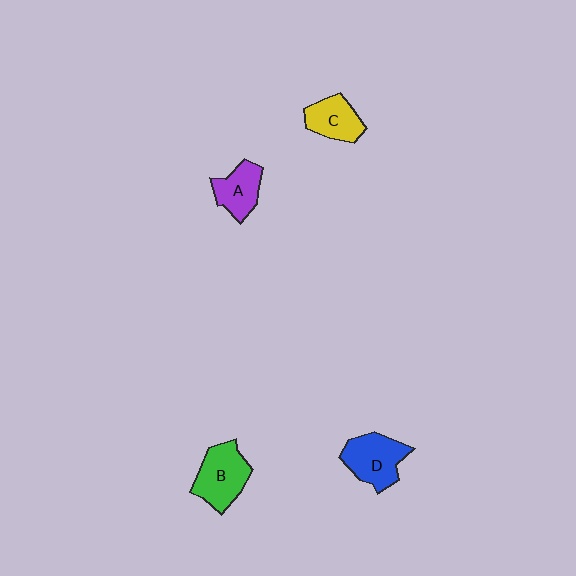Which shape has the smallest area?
Shape C (yellow).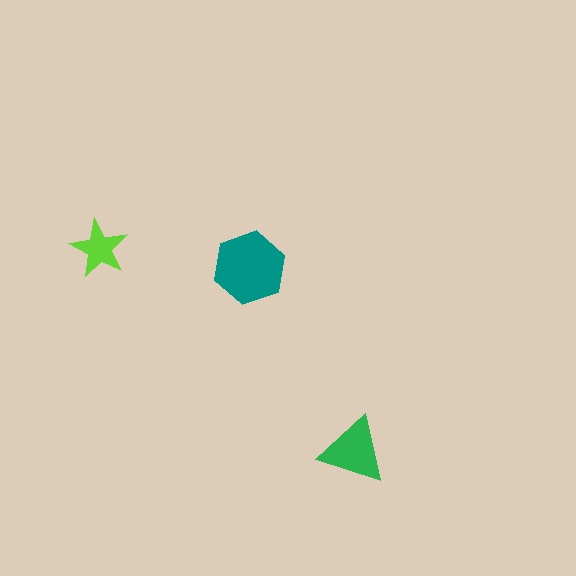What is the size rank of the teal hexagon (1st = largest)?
1st.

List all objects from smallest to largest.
The lime star, the green triangle, the teal hexagon.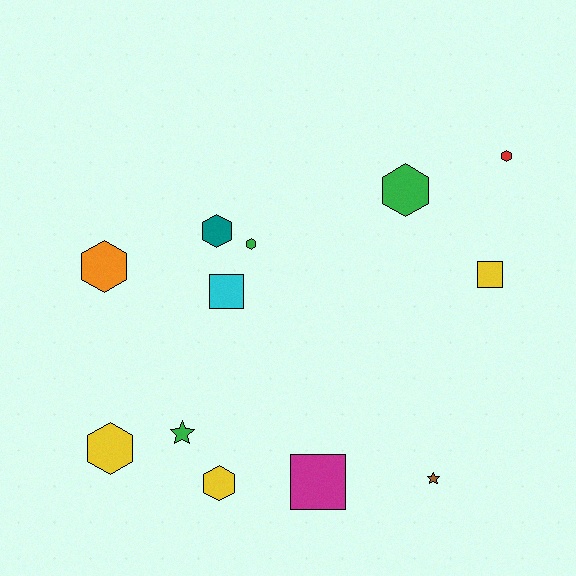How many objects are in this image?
There are 12 objects.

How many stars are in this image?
There are 2 stars.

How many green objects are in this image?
There are 3 green objects.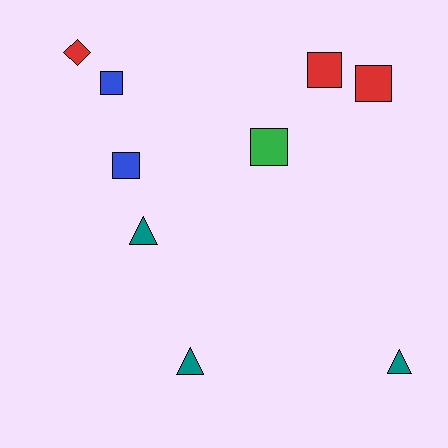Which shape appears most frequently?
Square, with 5 objects.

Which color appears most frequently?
Teal, with 3 objects.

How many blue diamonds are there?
There are no blue diamonds.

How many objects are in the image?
There are 9 objects.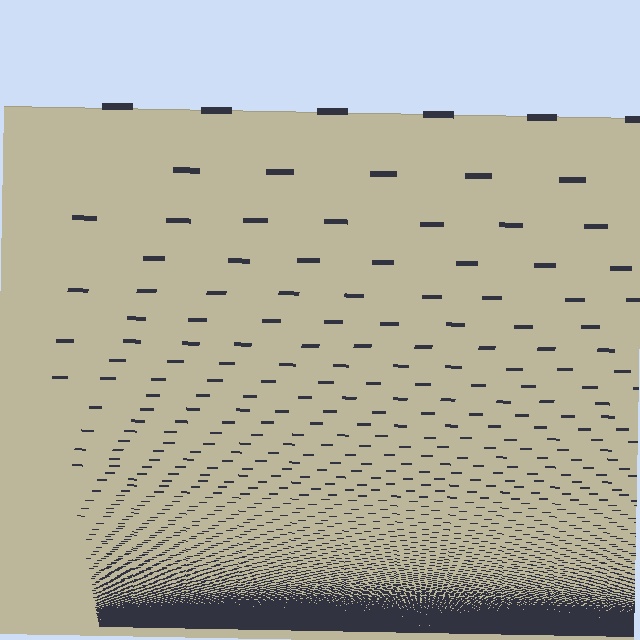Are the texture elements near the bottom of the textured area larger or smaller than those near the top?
Smaller. The gradient is inverted — elements near the bottom are smaller and denser.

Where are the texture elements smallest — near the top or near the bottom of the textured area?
Near the bottom.